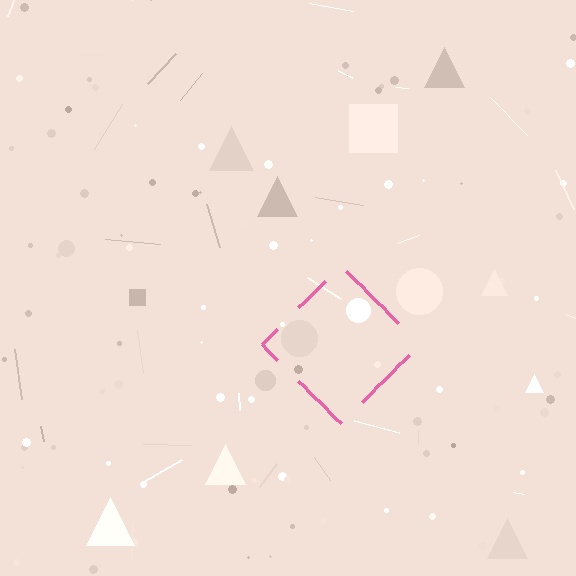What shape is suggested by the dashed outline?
The dashed outline suggests a diamond.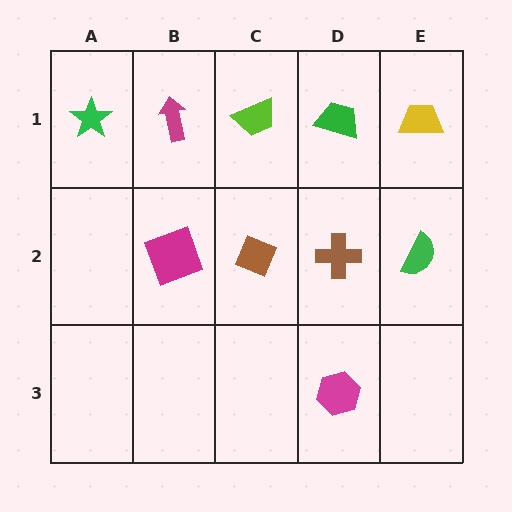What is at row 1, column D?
A green trapezoid.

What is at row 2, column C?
A brown diamond.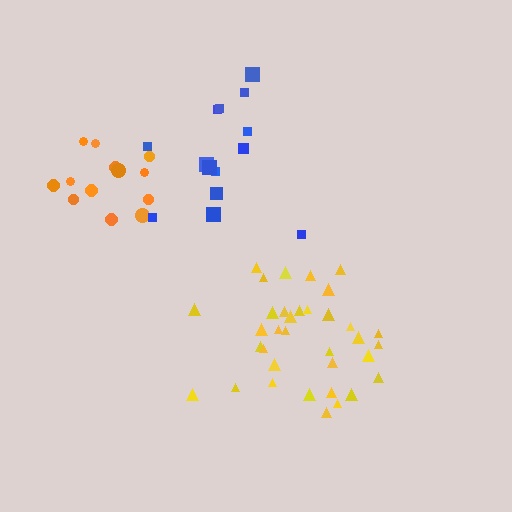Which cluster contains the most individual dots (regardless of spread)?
Yellow (35).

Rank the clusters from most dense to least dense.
yellow, orange, blue.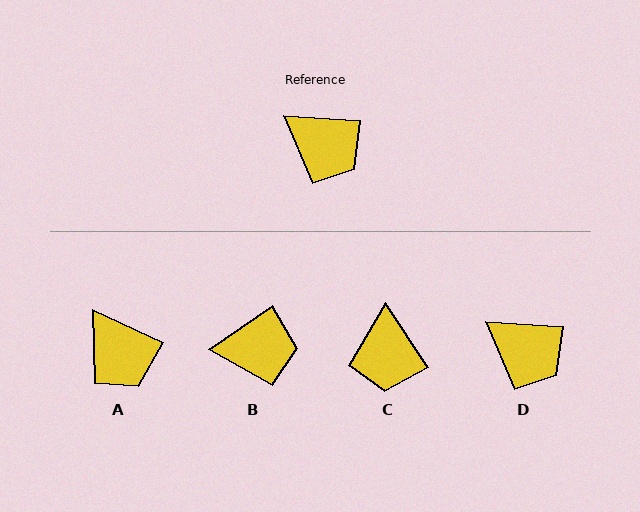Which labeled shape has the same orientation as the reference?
D.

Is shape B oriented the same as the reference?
No, it is off by about 38 degrees.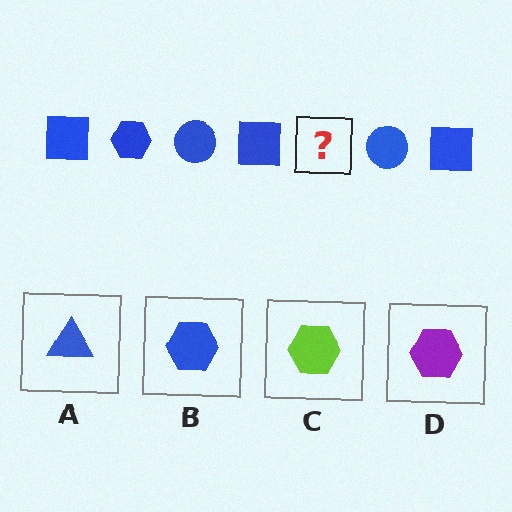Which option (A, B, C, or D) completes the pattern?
B.